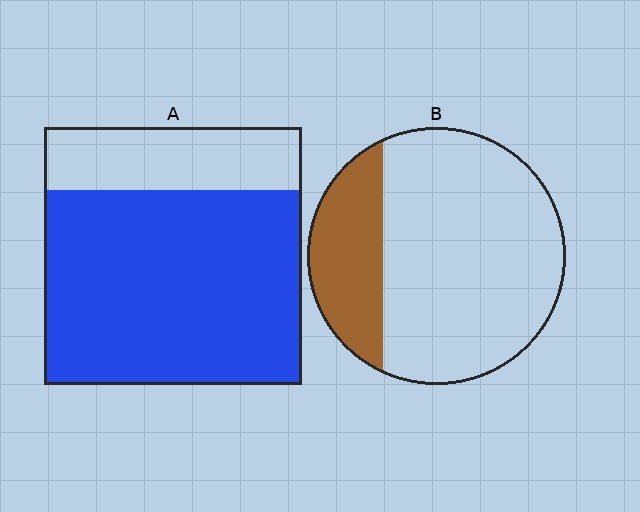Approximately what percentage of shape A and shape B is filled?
A is approximately 75% and B is approximately 25%.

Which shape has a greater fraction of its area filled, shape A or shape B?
Shape A.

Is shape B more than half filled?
No.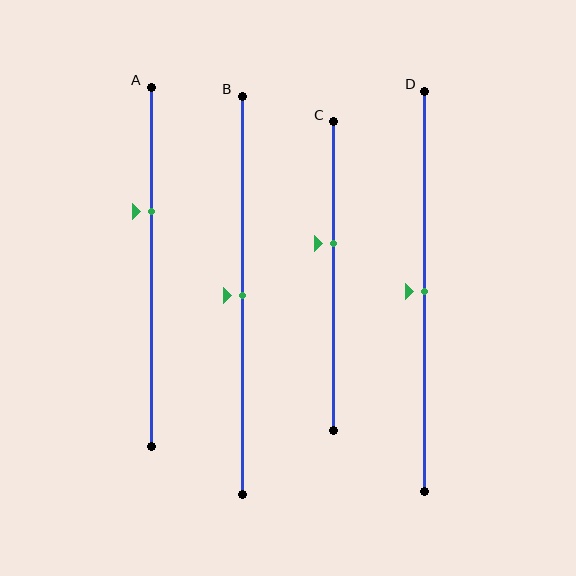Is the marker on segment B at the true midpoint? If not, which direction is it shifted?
Yes, the marker on segment B is at the true midpoint.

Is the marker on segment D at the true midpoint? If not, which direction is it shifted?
Yes, the marker on segment D is at the true midpoint.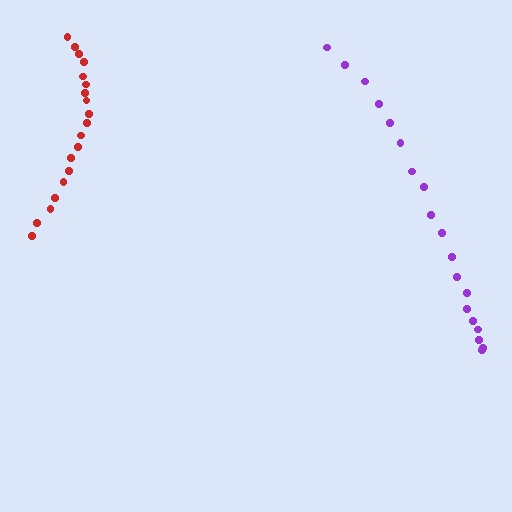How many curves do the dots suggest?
There are 2 distinct paths.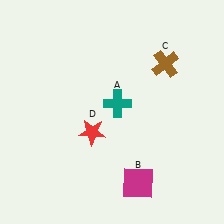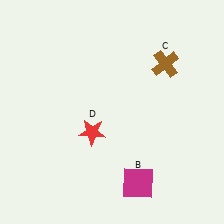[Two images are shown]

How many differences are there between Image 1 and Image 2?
There is 1 difference between the two images.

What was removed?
The teal cross (A) was removed in Image 2.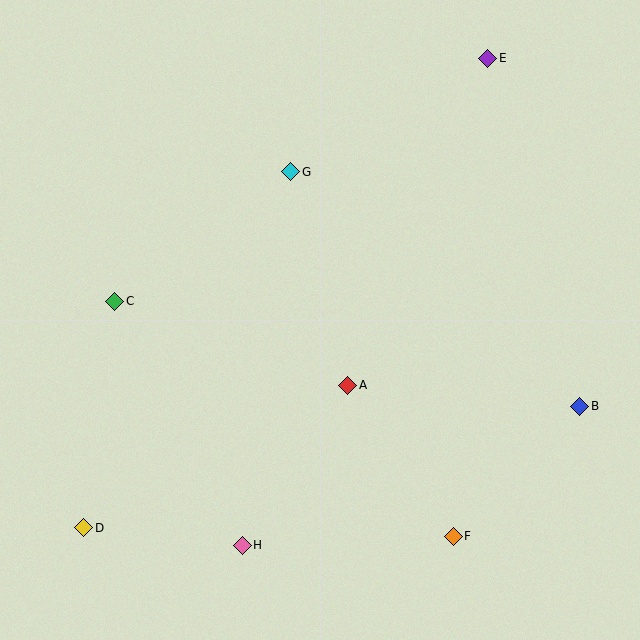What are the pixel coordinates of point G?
Point G is at (291, 172).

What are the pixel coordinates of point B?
Point B is at (580, 406).